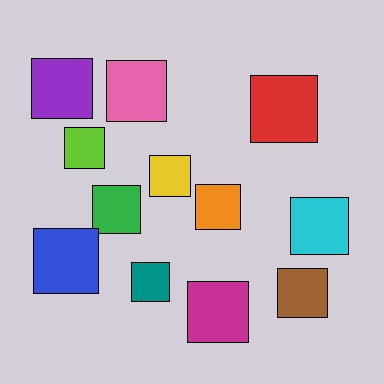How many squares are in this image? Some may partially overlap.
There are 12 squares.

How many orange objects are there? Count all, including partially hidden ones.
There is 1 orange object.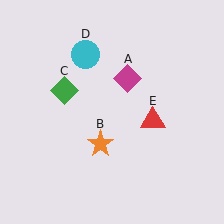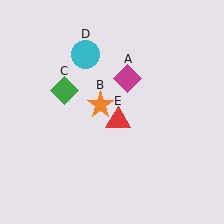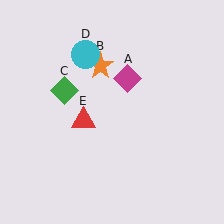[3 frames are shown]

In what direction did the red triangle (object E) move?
The red triangle (object E) moved left.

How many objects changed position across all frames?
2 objects changed position: orange star (object B), red triangle (object E).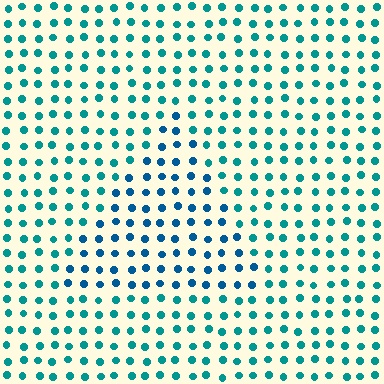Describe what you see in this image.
The image is filled with small teal elements in a uniform arrangement. A triangle-shaped region is visible where the elements are tinted to a slightly different hue, forming a subtle color boundary.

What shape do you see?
I see a triangle.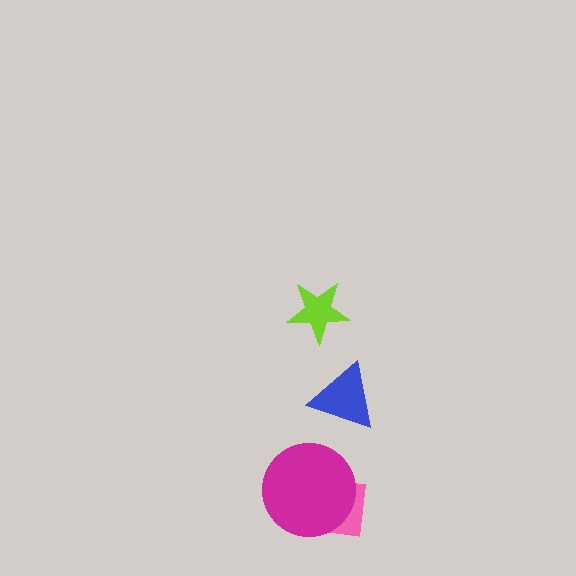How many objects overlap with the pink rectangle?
1 object overlaps with the pink rectangle.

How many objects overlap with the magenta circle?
1 object overlaps with the magenta circle.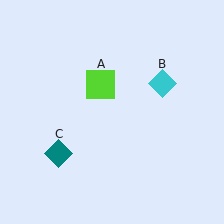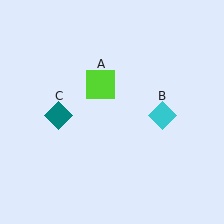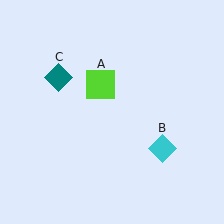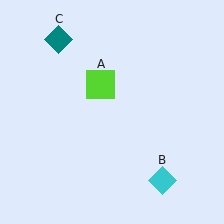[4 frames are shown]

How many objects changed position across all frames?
2 objects changed position: cyan diamond (object B), teal diamond (object C).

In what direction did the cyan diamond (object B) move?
The cyan diamond (object B) moved down.